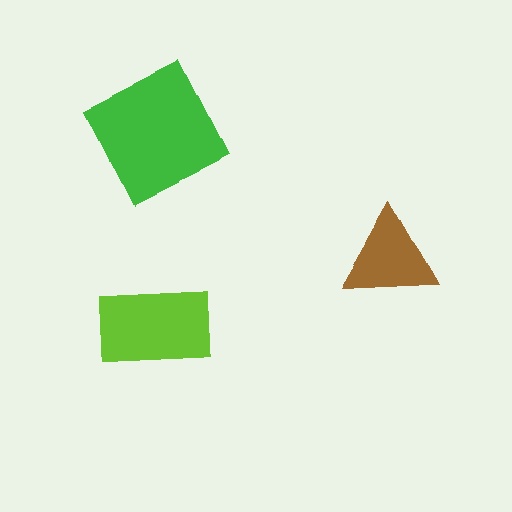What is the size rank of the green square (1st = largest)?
1st.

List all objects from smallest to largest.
The brown triangle, the lime rectangle, the green square.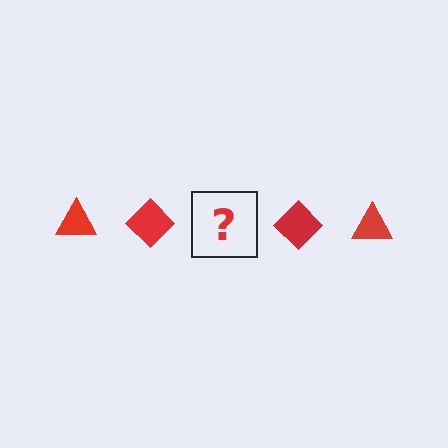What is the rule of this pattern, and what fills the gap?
The rule is that the pattern cycles through triangle, diamond shapes in red. The gap should be filled with a red triangle.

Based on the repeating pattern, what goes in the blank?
The blank should be a red triangle.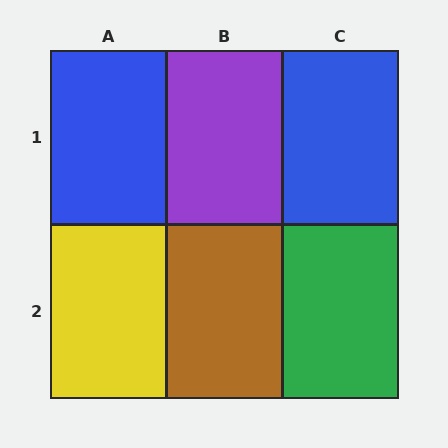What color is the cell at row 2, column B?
Brown.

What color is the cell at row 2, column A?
Yellow.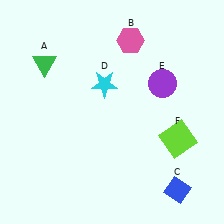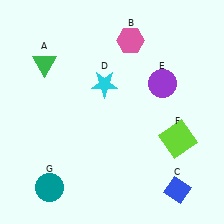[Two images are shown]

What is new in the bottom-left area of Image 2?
A teal circle (G) was added in the bottom-left area of Image 2.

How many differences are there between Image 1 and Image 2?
There is 1 difference between the two images.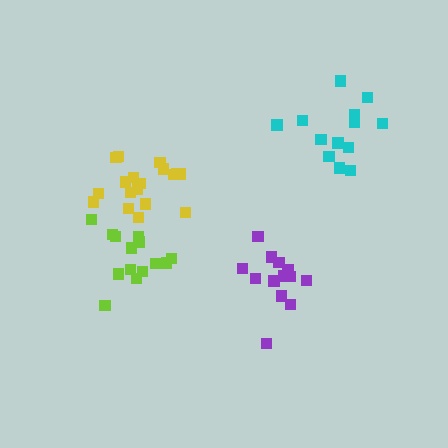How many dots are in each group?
Group 1: 13 dots, Group 2: 18 dots, Group 3: 13 dots, Group 4: 14 dots (58 total).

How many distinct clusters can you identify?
There are 4 distinct clusters.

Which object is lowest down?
The purple cluster is bottommost.